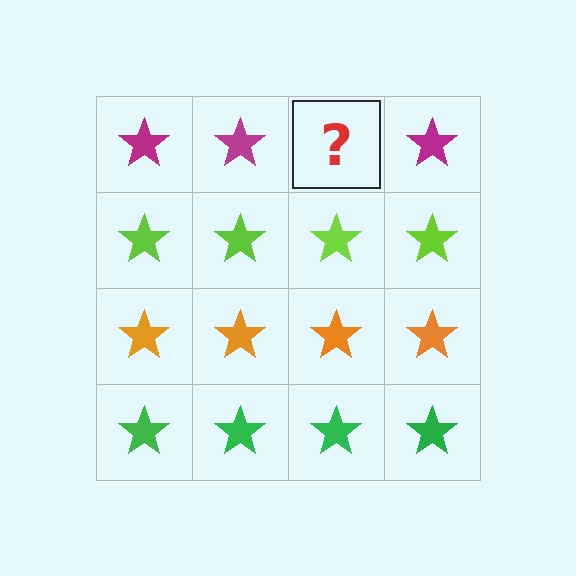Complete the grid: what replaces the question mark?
The question mark should be replaced with a magenta star.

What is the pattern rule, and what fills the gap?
The rule is that each row has a consistent color. The gap should be filled with a magenta star.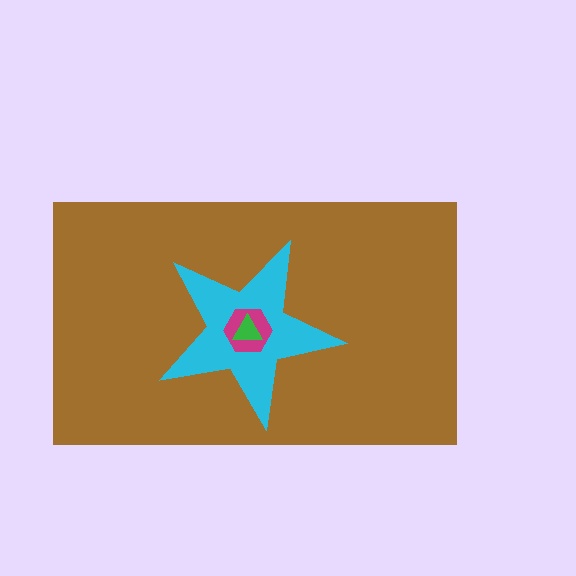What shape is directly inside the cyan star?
The magenta hexagon.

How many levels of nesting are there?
4.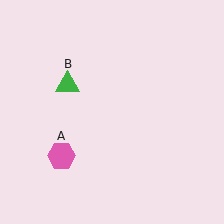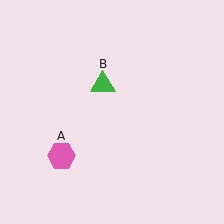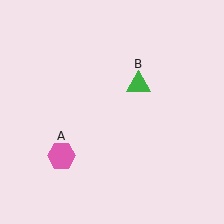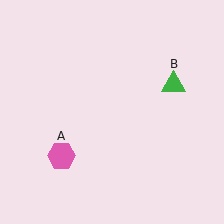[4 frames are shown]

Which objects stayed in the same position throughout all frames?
Pink hexagon (object A) remained stationary.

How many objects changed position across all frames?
1 object changed position: green triangle (object B).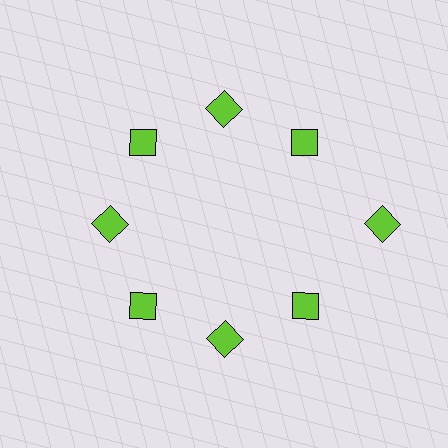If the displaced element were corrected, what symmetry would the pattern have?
It would have 8-fold rotational symmetry — the pattern would map onto itself every 45 degrees.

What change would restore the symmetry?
The symmetry would be restored by moving it inward, back onto the ring so that all 8 squares sit at equal angles and equal distance from the center.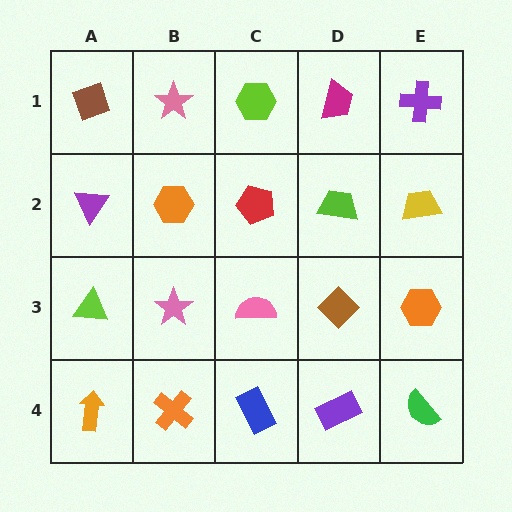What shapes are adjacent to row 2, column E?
A purple cross (row 1, column E), an orange hexagon (row 3, column E), a lime trapezoid (row 2, column D).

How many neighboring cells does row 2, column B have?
4.